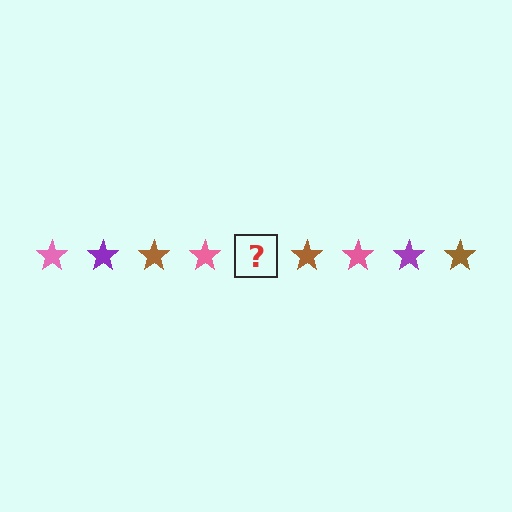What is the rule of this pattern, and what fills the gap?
The rule is that the pattern cycles through pink, purple, brown stars. The gap should be filled with a purple star.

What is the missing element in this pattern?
The missing element is a purple star.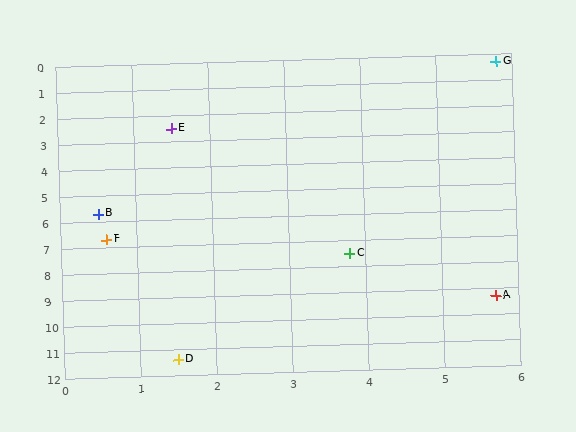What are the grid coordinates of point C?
Point C is at approximately (3.8, 7.5).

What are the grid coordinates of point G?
Point G is at approximately (5.8, 0.3).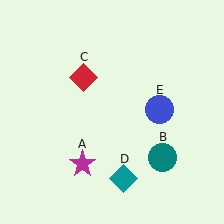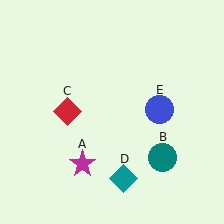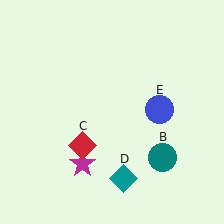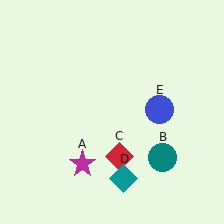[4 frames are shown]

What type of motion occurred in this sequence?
The red diamond (object C) rotated counterclockwise around the center of the scene.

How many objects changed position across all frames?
1 object changed position: red diamond (object C).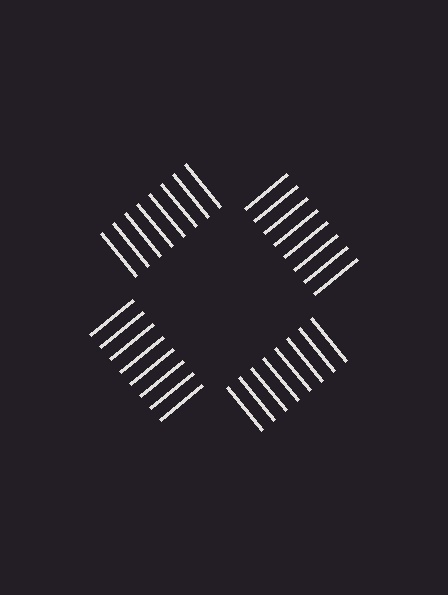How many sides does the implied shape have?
4 sides — the line-ends trace a square.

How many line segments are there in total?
32 — 8 along each of the 4 edges.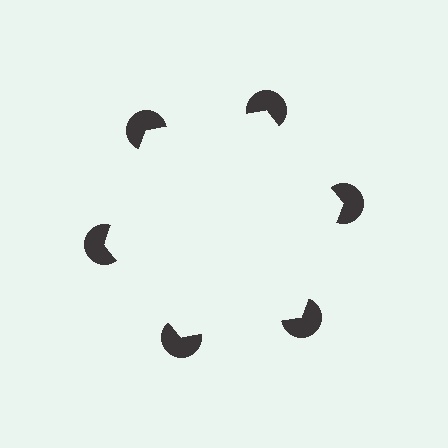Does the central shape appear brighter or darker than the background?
It typically appears slightly brighter than the background, even though no actual brightness change is drawn.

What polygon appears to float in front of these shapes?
An illusory hexagon — its edges are inferred from the aligned wedge cuts in the pac-man discs, not physically drawn.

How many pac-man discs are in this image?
There are 6 — one at each vertex of the illusory hexagon.